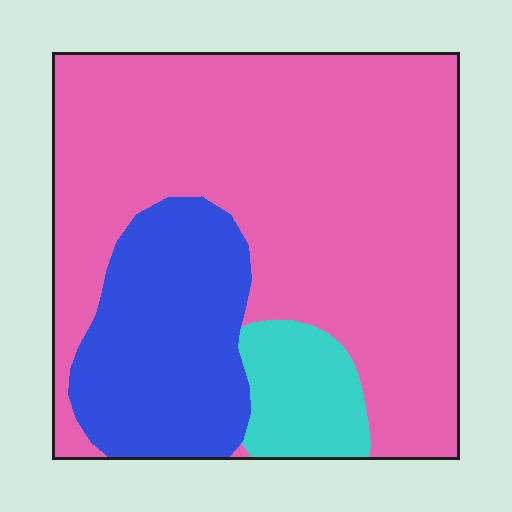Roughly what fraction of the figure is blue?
Blue covers 23% of the figure.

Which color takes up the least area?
Cyan, at roughly 10%.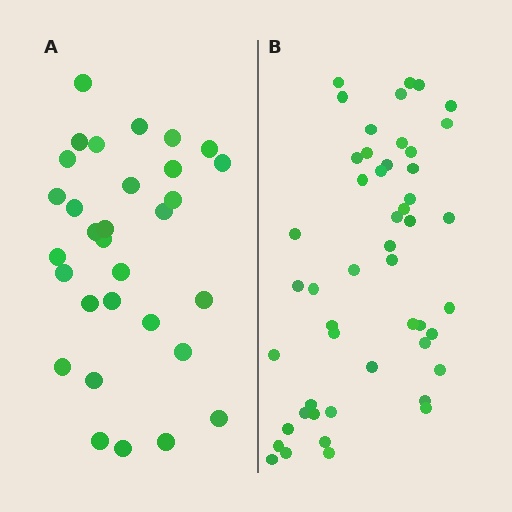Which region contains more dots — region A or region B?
Region B (the right region) has more dots.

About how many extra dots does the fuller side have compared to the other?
Region B has approximately 20 more dots than region A.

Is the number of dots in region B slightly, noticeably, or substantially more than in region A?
Region B has substantially more. The ratio is roughly 1.6 to 1.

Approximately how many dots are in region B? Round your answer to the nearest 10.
About 50 dots. (The exact count is 49, which rounds to 50.)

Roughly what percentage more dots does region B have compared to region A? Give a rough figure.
About 60% more.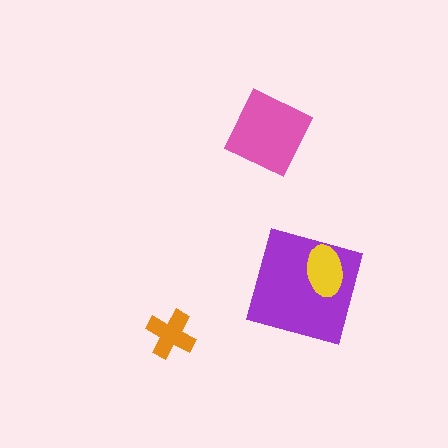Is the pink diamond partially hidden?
No, no other shape covers it.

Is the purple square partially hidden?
Yes, it is partially covered by another shape.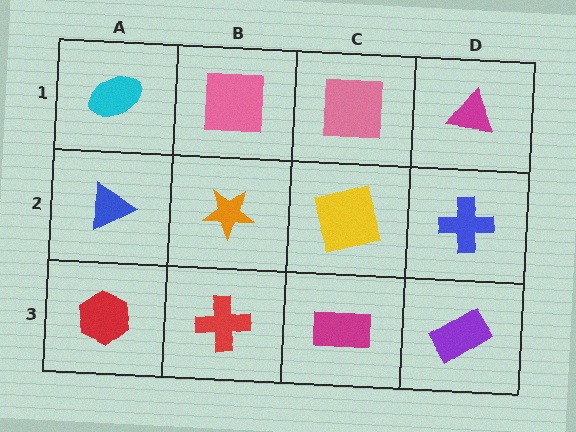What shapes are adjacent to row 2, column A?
A cyan ellipse (row 1, column A), a red hexagon (row 3, column A), an orange star (row 2, column B).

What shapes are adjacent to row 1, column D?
A blue cross (row 2, column D), a pink square (row 1, column C).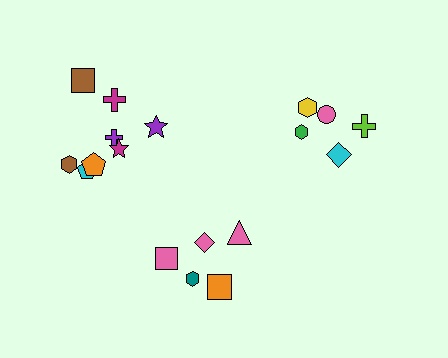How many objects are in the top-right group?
There are 5 objects.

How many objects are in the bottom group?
There are 5 objects.